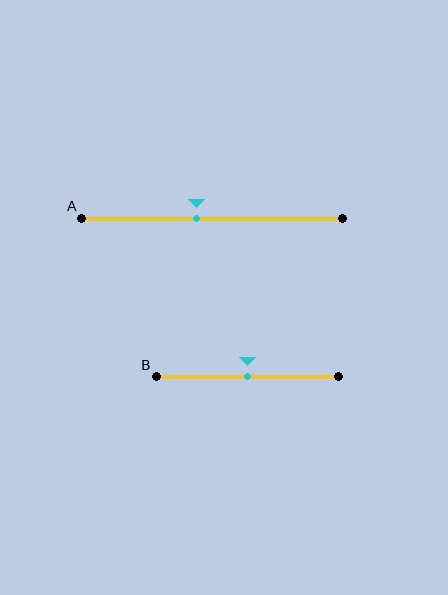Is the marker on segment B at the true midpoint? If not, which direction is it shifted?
Yes, the marker on segment B is at the true midpoint.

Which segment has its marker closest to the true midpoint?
Segment B has its marker closest to the true midpoint.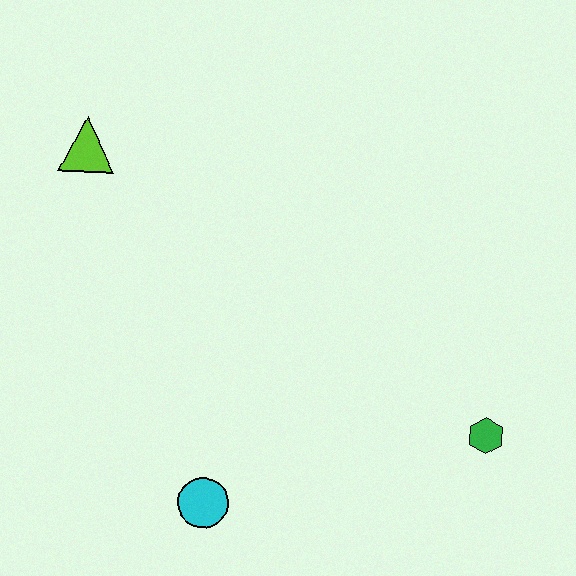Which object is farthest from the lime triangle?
The green hexagon is farthest from the lime triangle.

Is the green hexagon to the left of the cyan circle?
No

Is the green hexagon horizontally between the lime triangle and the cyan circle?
No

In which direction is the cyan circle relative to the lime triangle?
The cyan circle is below the lime triangle.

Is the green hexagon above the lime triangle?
No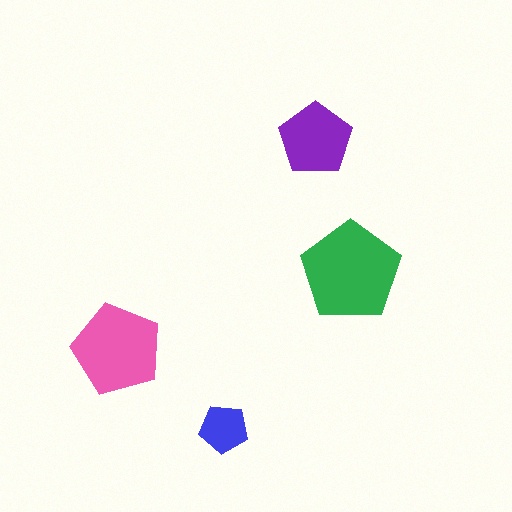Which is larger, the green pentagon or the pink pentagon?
The green one.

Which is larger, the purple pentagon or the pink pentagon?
The pink one.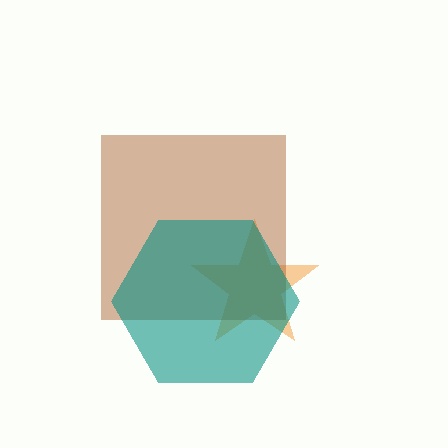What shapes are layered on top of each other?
The layered shapes are: an orange star, a brown square, a teal hexagon.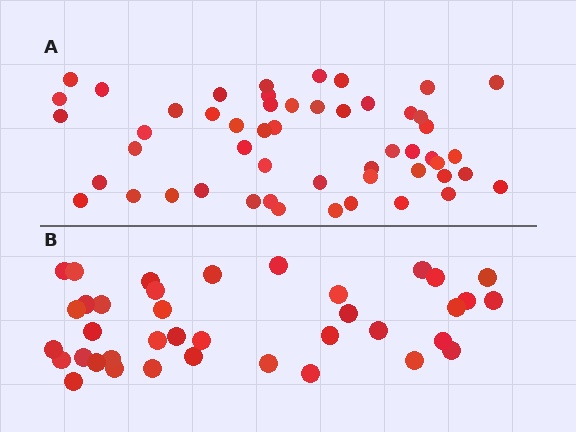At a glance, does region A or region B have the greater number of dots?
Region A (the top region) has more dots.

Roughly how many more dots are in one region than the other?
Region A has approximately 15 more dots than region B.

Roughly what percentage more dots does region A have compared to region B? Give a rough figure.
About 35% more.